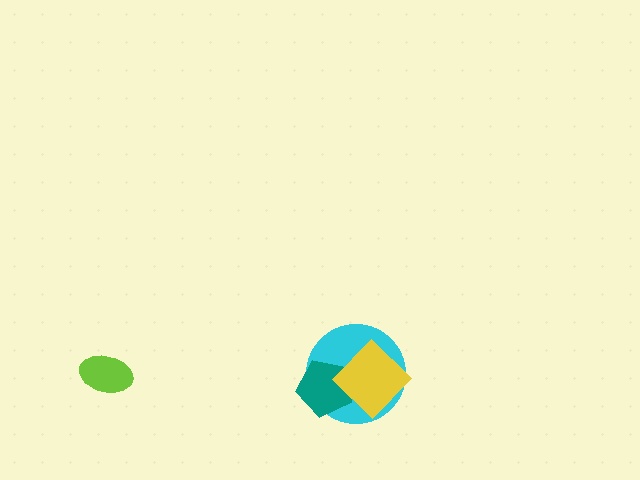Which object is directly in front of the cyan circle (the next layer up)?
The teal pentagon is directly in front of the cyan circle.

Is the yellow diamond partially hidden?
No, no other shape covers it.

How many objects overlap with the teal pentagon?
2 objects overlap with the teal pentagon.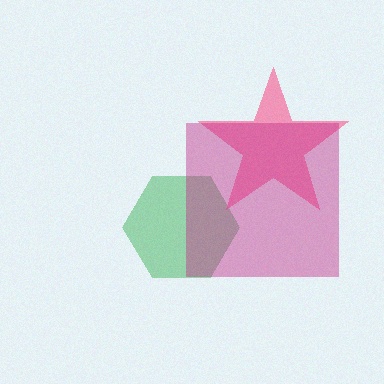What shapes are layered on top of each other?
The layered shapes are: a green hexagon, a pink star, a magenta square.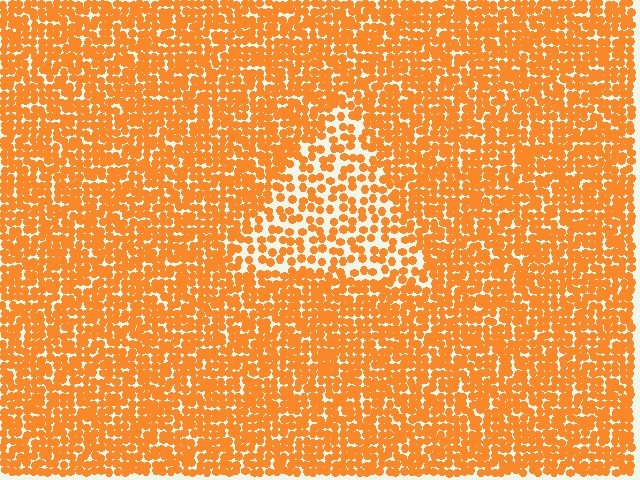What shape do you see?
I see a triangle.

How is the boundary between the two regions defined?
The boundary is defined by a change in element density (approximately 1.8x ratio). All elements are the same color, size, and shape.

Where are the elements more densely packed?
The elements are more densely packed outside the triangle boundary.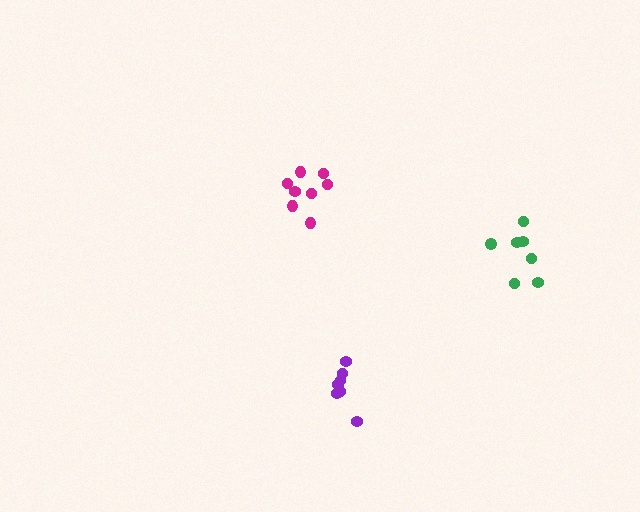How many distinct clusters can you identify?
There are 3 distinct clusters.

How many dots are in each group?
Group 1: 8 dots, Group 2: 7 dots, Group 3: 7 dots (22 total).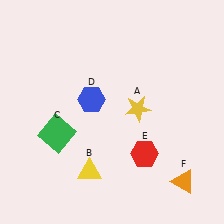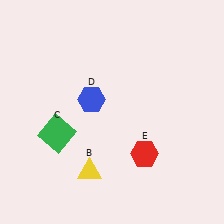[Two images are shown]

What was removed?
The orange triangle (F), the yellow star (A) were removed in Image 2.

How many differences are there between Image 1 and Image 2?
There are 2 differences between the two images.